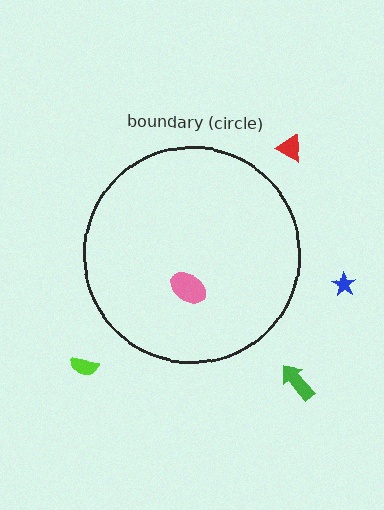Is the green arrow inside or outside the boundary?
Outside.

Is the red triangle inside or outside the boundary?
Outside.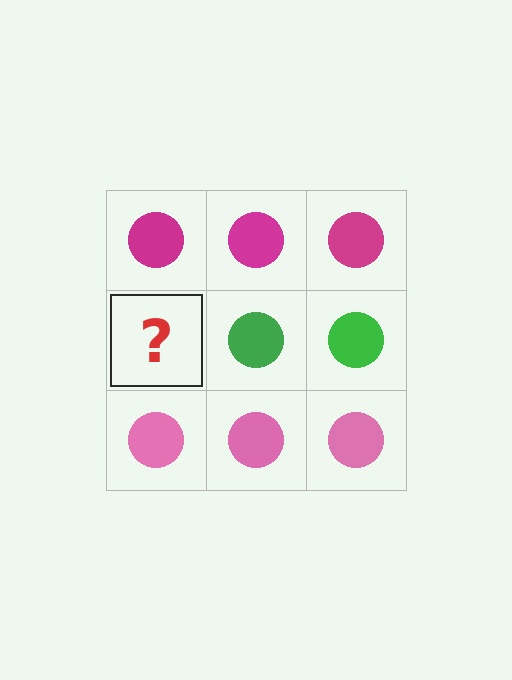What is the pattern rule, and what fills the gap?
The rule is that each row has a consistent color. The gap should be filled with a green circle.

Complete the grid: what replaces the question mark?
The question mark should be replaced with a green circle.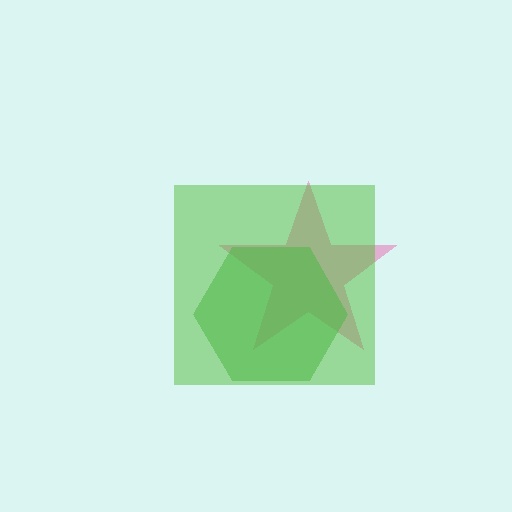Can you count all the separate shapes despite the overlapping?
Yes, there are 3 separate shapes.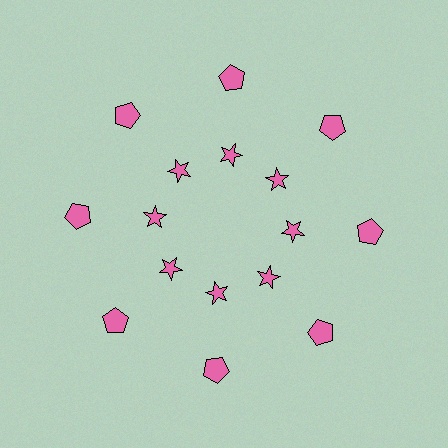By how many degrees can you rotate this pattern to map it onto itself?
The pattern maps onto itself every 45 degrees of rotation.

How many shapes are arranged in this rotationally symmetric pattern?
There are 16 shapes, arranged in 8 groups of 2.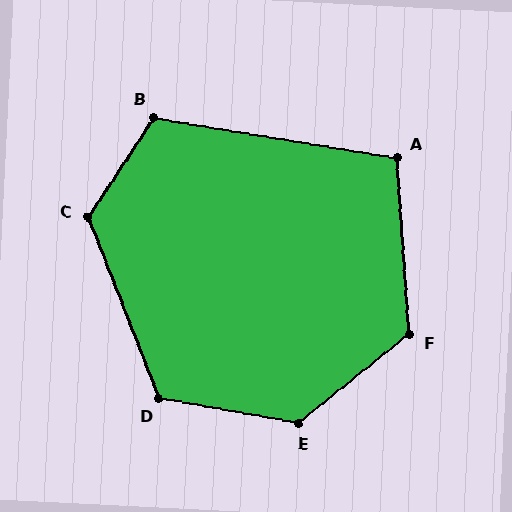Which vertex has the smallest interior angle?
A, at approximately 103 degrees.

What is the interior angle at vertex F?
Approximately 125 degrees (obtuse).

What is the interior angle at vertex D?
Approximately 121 degrees (obtuse).